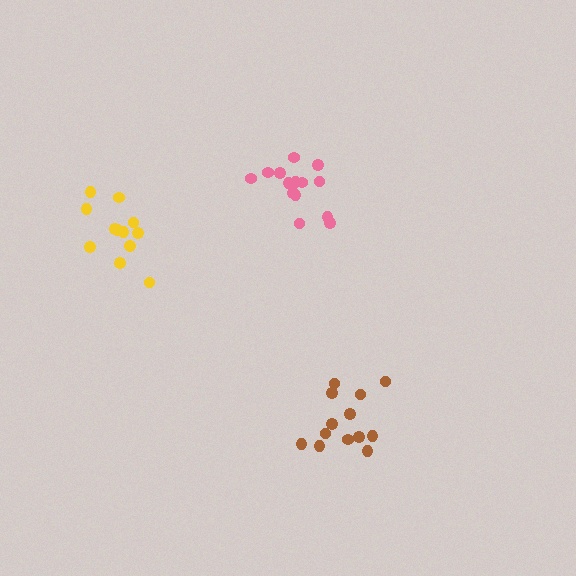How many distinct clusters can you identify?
There are 3 distinct clusters.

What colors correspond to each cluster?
The clusters are colored: pink, yellow, brown.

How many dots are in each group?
Group 1: 14 dots, Group 2: 12 dots, Group 3: 13 dots (39 total).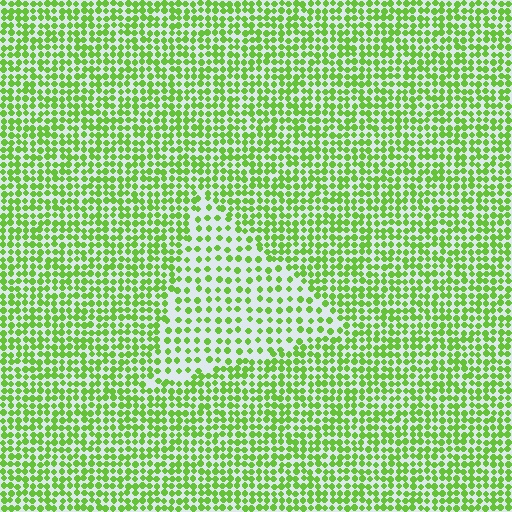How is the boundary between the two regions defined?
The boundary is defined by a change in element density (approximately 1.9x ratio). All elements are the same color, size, and shape.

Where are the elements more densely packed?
The elements are more densely packed outside the triangle boundary.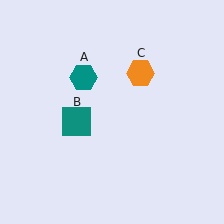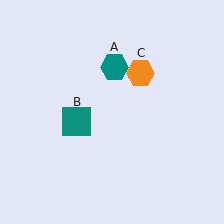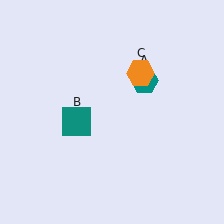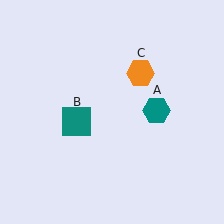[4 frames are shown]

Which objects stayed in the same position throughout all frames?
Teal square (object B) and orange hexagon (object C) remained stationary.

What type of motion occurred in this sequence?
The teal hexagon (object A) rotated clockwise around the center of the scene.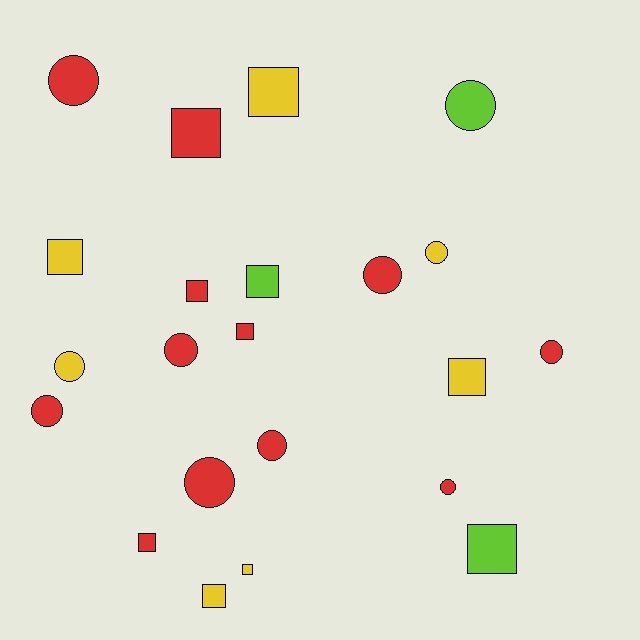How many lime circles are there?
There is 1 lime circle.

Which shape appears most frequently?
Square, with 11 objects.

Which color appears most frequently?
Red, with 12 objects.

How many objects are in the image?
There are 22 objects.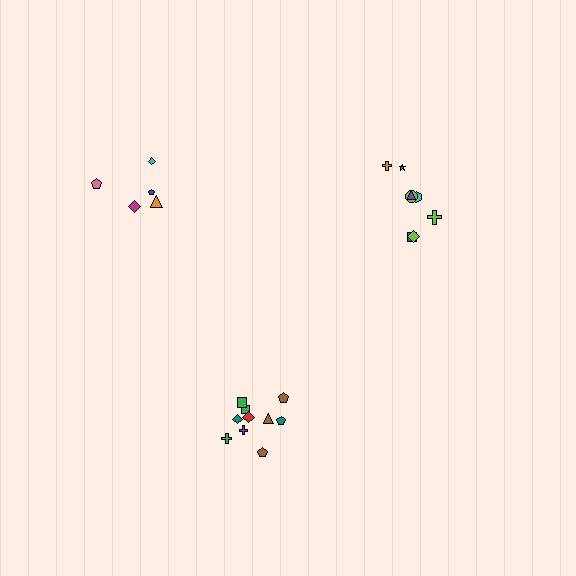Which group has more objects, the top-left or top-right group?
The top-right group.